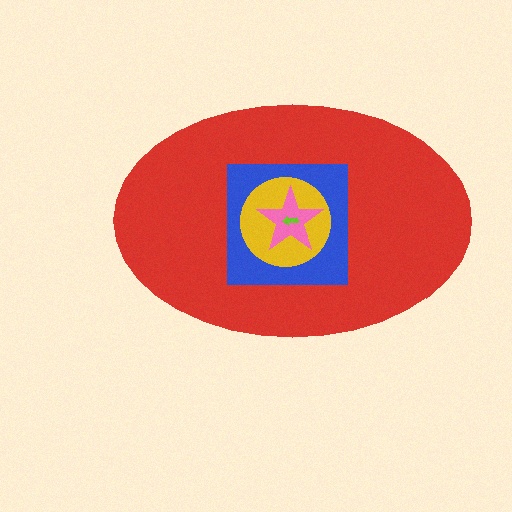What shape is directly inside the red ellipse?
The blue square.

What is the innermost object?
The lime arrow.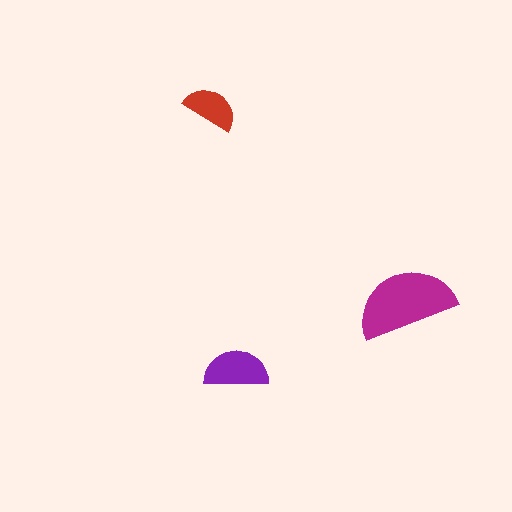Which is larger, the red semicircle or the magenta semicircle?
The magenta one.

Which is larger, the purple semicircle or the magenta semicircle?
The magenta one.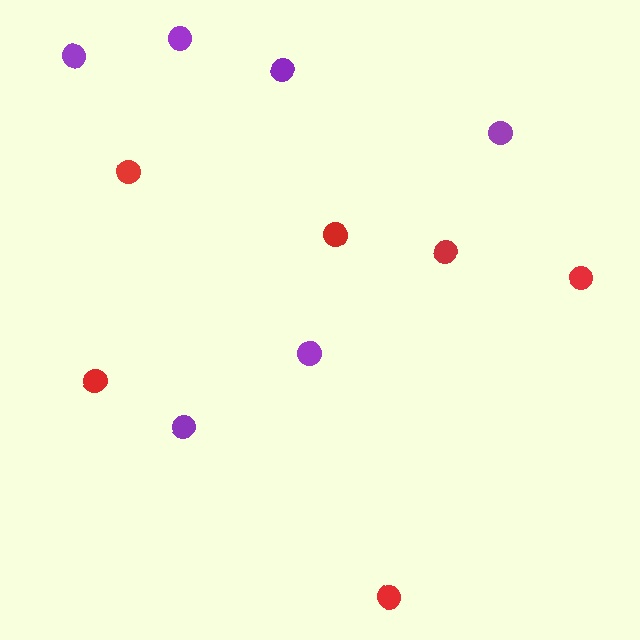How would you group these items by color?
There are 2 groups: one group of red circles (6) and one group of purple circles (6).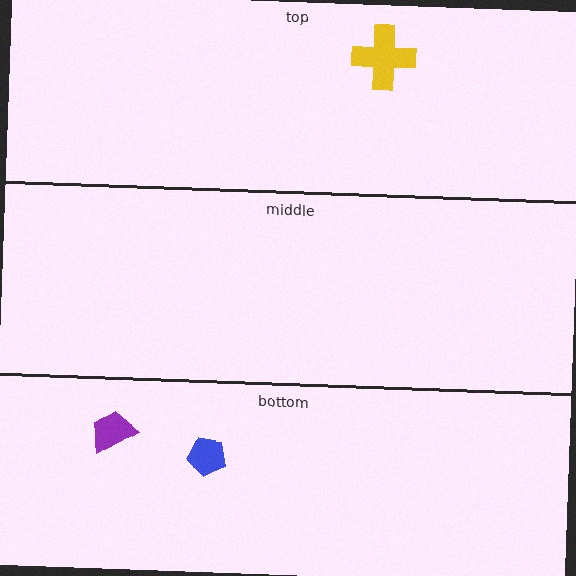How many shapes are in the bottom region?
2.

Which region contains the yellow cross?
The top region.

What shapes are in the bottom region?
The purple trapezoid, the blue pentagon.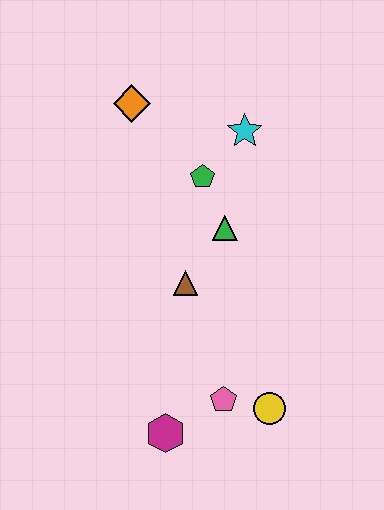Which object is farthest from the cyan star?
The magenta hexagon is farthest from the cyan star.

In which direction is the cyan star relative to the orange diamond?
The cyan star is to the right of the orange diamond.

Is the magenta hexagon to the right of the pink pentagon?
No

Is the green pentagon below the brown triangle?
No